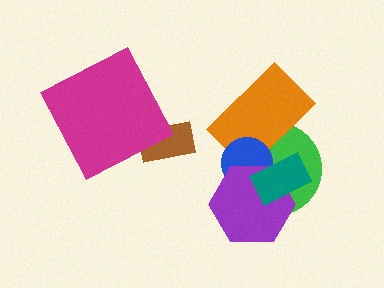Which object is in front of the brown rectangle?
The magenta square is in front of the brown rectangle.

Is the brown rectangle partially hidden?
Yes, it is partially covered by another shape.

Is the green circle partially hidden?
Yes, it is partially covered by another shape.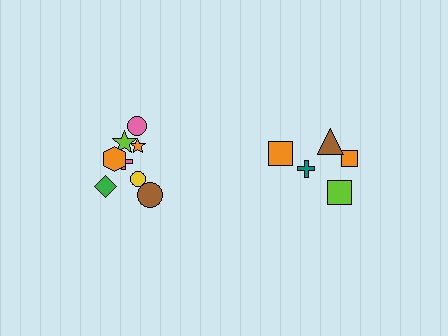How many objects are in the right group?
There are 5 objects.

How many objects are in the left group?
There are 8 objects.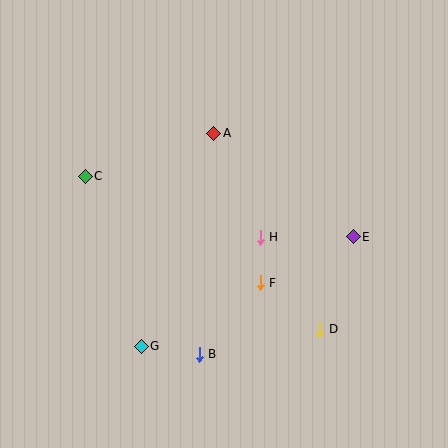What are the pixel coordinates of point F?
Point F is at (260, 283).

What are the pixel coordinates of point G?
Point G is at (141, 346).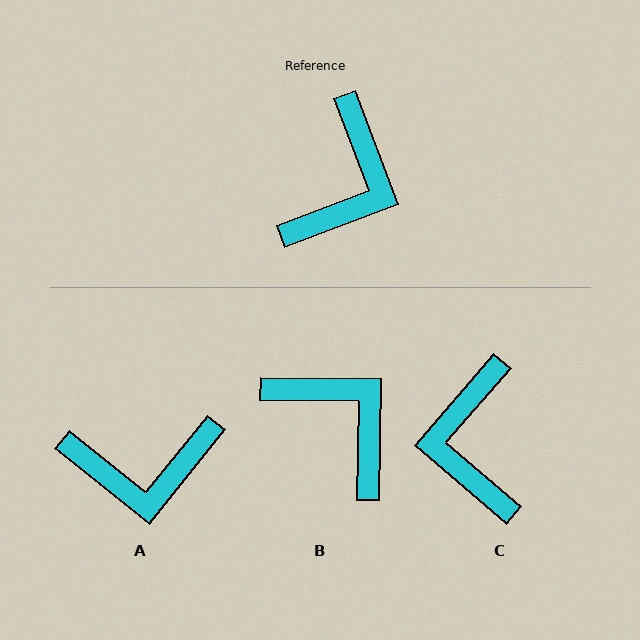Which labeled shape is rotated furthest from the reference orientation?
C, about 151 degrees away.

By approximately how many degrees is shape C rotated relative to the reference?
Approximately 151 degrees clockwise.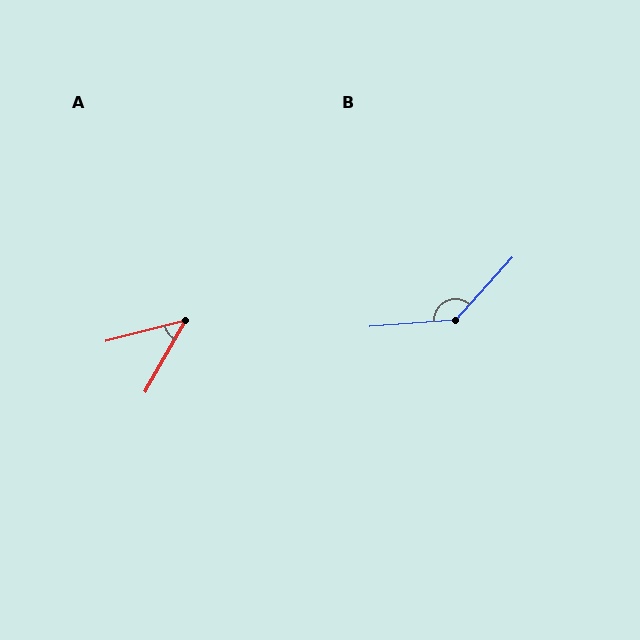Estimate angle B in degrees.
Approximately 137 degrees.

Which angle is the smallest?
A, at approximately 46 degrees.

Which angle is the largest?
B, at approximately 137 degrees.